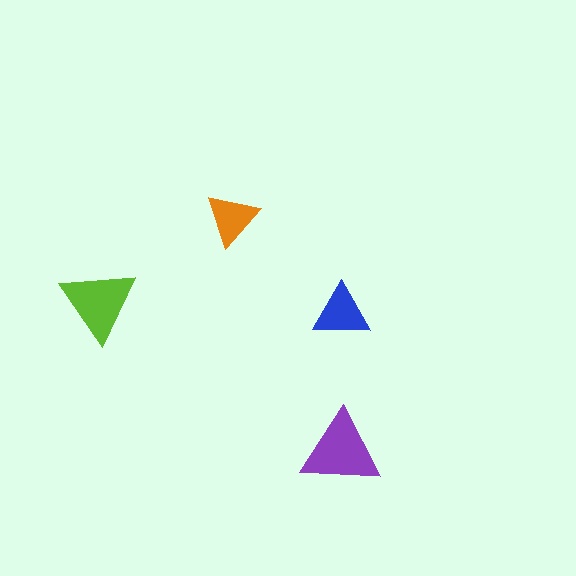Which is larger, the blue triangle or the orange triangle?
The blue one.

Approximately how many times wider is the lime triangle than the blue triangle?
About 1.5 times wider.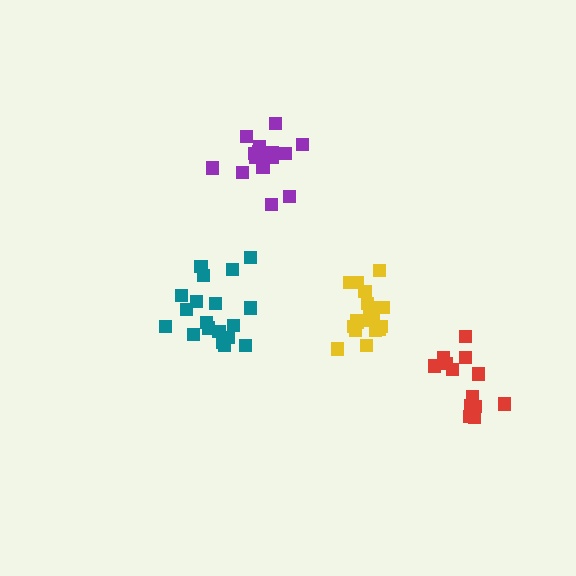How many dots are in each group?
Group 1: 17 dots, Group 2: 19 dots, Group 3: 14 dots, Group 4: 19 dots (69 total).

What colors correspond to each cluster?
The clusters are colored: purple, yellow, red, teal.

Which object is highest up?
The purple cluster is topmost.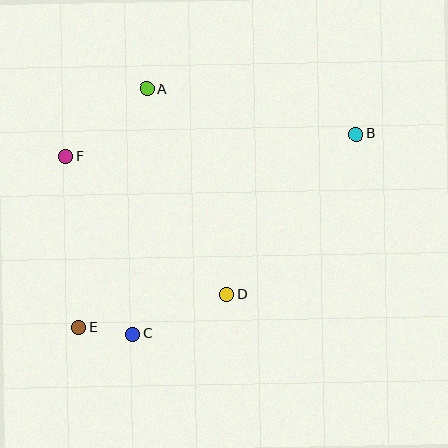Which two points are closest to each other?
Points C and E are closest to each other.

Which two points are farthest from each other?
Points B and E are farthest from each other.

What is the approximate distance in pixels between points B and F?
The distance between B and F is approximately 291 pixels.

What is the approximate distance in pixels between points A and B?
The distance between A and B is approximately 214 pixels.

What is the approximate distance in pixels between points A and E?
The distance between A and E is approximately 248 pixels.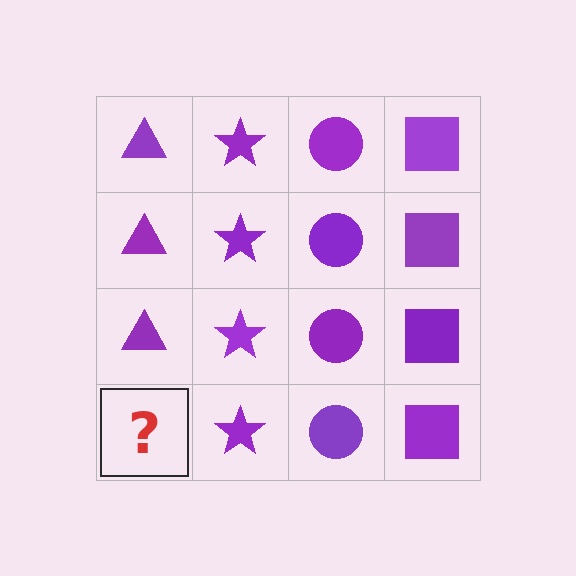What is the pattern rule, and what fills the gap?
The rule is that each column has a consistent shape. The gap should be filled with a purple triangle.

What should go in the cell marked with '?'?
The missing cell should contain a purple triangle.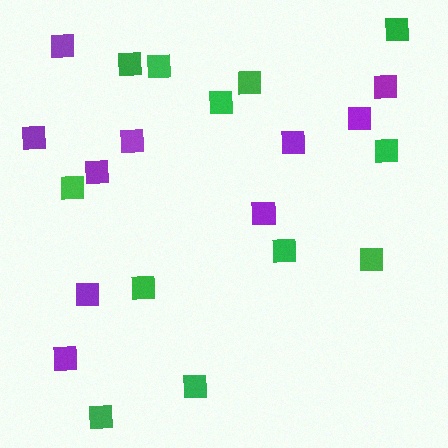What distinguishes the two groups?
There are 2 groups: one group of purple squares (10) and one group of green squares (12).